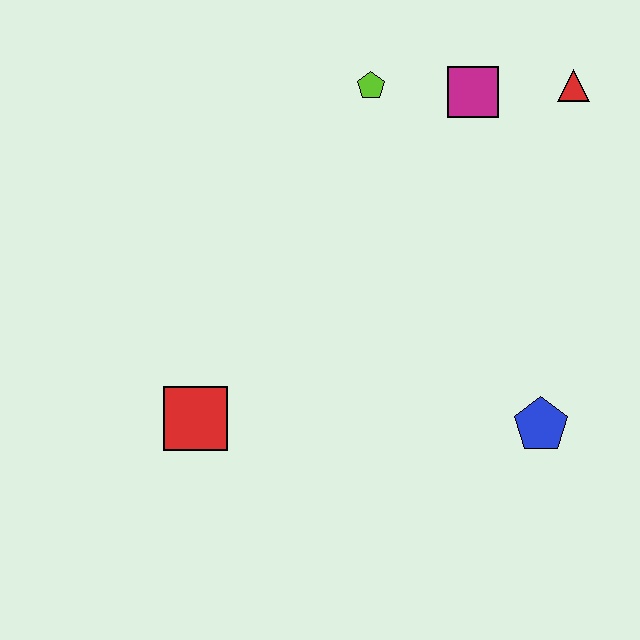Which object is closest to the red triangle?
The magenta square is closest to the red triangle.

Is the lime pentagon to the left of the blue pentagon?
Yes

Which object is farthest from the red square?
The red triangle is farthest from the red square.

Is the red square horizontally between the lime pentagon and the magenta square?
No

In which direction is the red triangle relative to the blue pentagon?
The red triangle is above the blue pentagon.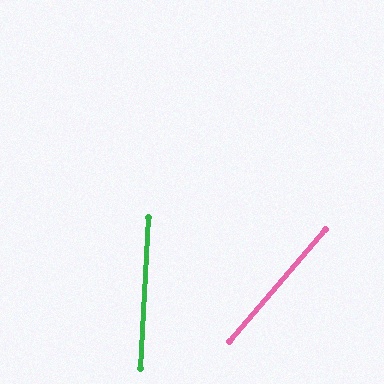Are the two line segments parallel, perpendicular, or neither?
Neither parallel nor perpendicular — they differ by about 38°.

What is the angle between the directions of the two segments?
Approximately 38 degrees.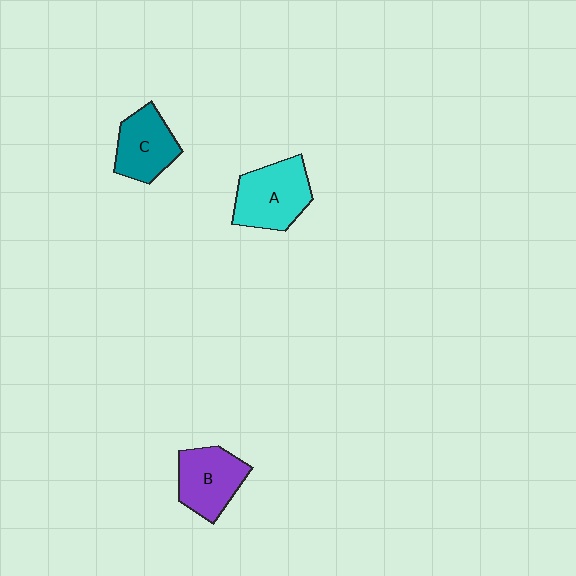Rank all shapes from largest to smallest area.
From largest to smallest: A (cyan), B (purple), C (teal).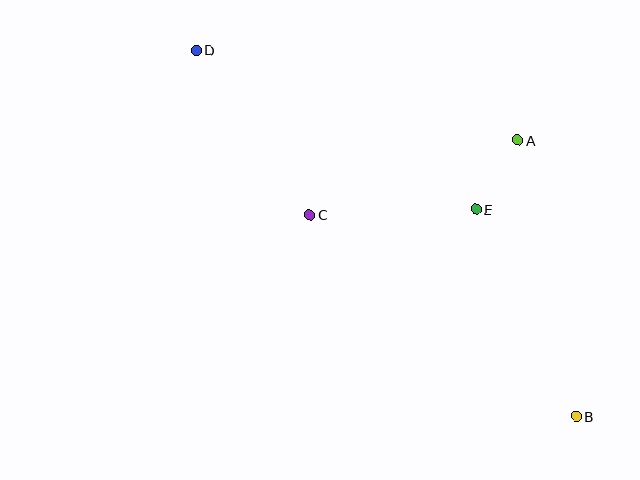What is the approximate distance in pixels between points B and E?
The distance between B and E is approximately 229 pixels.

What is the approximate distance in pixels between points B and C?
The distance between B and C is approximately 333 pixels.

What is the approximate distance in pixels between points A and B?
The distance between A and B is approximately 282 pixels.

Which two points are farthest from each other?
Points B and D are farthest from each other.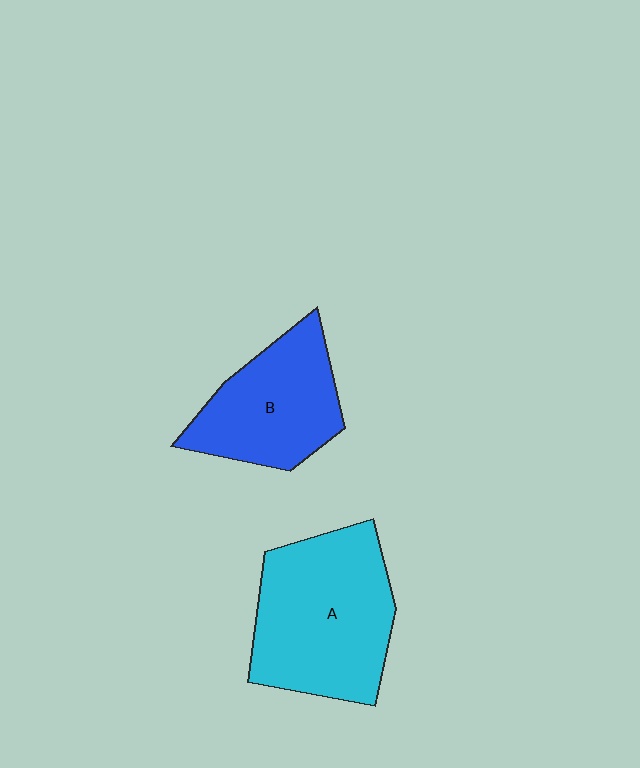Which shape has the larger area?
Shape A (cyan).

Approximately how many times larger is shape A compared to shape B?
Approximately 1.4 times.